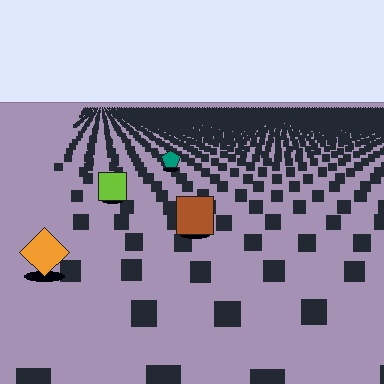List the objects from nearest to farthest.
From nearest to farthest: the orange diamond, the brown square, the lime square, the teal pentagon.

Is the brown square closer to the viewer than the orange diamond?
No. The orange diamond is closer — you can tell from the texture gradient: the ground texture is coarser near it.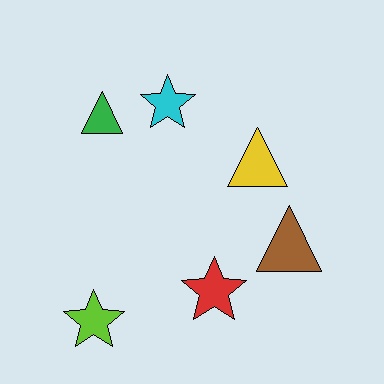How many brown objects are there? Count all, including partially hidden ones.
There is 1 brown object.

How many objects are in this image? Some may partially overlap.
There are 6 objects.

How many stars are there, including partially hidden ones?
There are 3 stars.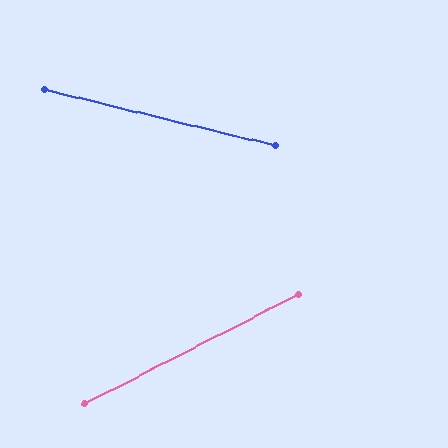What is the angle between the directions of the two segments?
Approximately 41 degrees.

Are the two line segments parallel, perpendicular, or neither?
Neither parallel nor perpendicular — they differ by about 41°.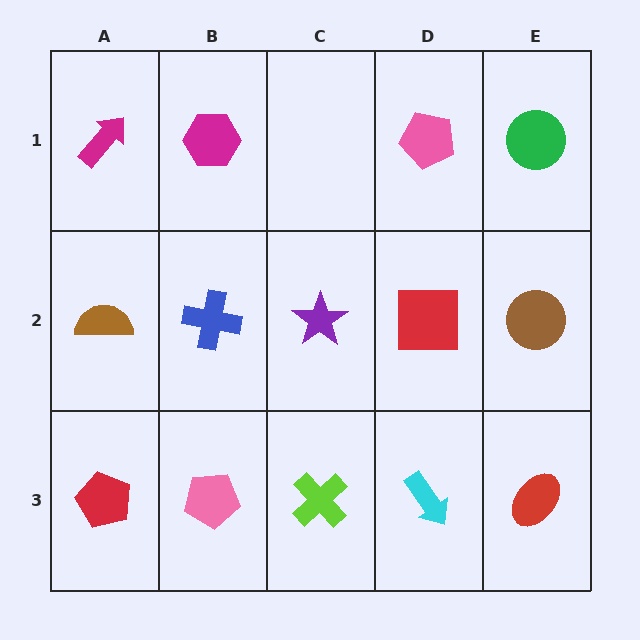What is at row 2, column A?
A brown semicircle.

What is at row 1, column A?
A magenta arrow.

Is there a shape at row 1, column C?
No, that cell is empty.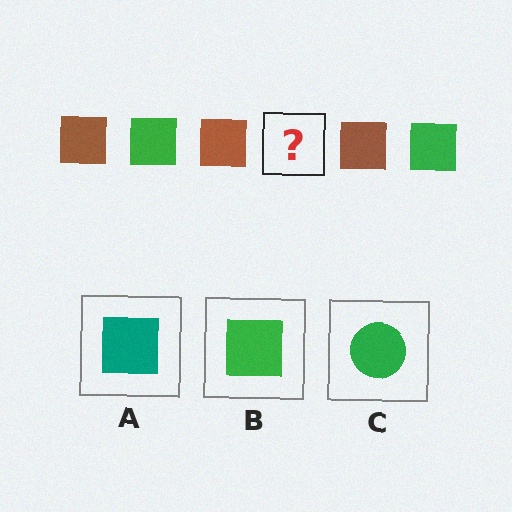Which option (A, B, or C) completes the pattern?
B.